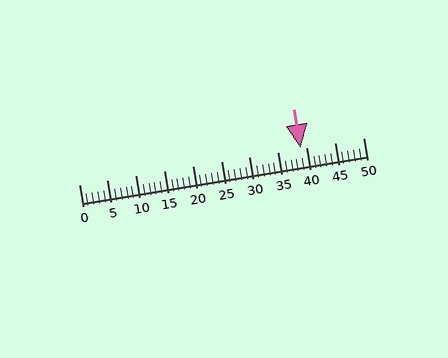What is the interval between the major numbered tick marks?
The major tick marks are spaced 5 units apart.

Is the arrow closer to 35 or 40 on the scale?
The arrow is closer to 40.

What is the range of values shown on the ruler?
The ruler shows values from 0 to 50.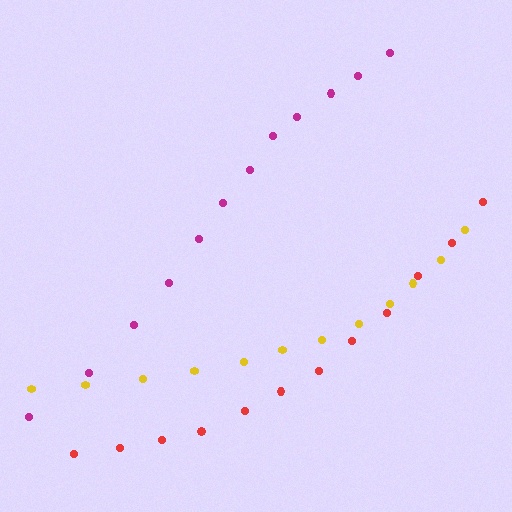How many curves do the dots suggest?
There are 3 distinct paths.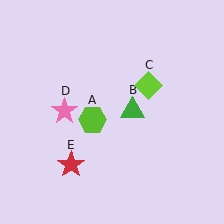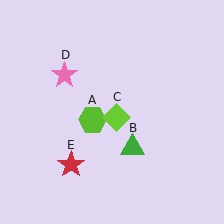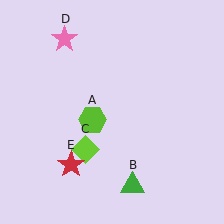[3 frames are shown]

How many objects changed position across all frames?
3 objects changed position: green triangle (object B), lime diamond (object C), pink star (object D).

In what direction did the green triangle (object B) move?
The green triangle (object B) moved down.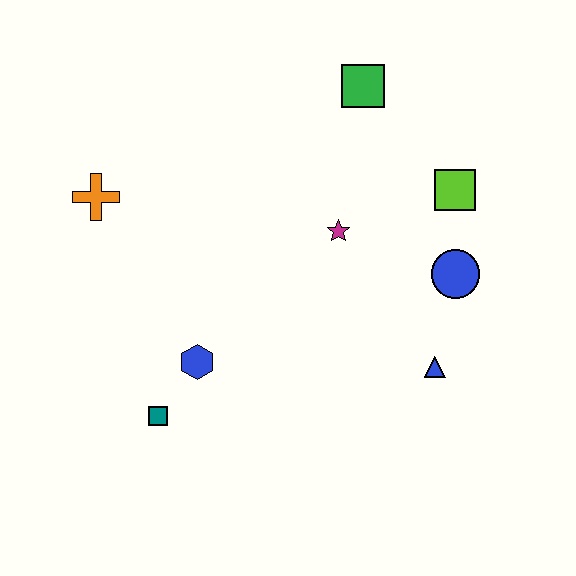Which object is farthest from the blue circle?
The orange cross is farthest from the blue circle.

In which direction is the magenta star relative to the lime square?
The magenta star is to the left of the lime square.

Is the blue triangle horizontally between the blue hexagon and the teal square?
No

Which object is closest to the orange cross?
The blue hexagon is closest to the orange cross.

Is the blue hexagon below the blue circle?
Yes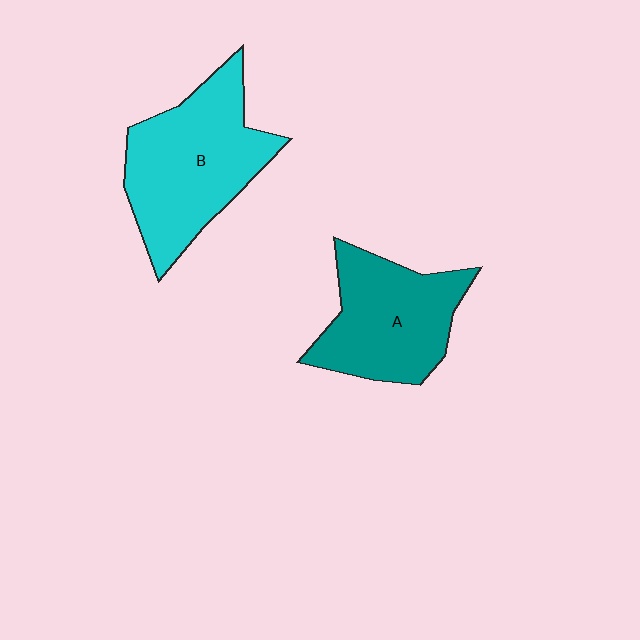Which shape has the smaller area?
Shape A (teal).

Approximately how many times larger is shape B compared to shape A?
Approximately 1.2 times.